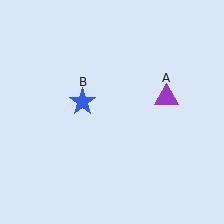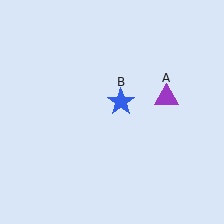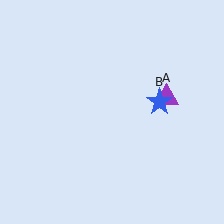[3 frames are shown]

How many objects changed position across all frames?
1 object changed position: blue star (object B).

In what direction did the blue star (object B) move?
The blue star (object B) moved right.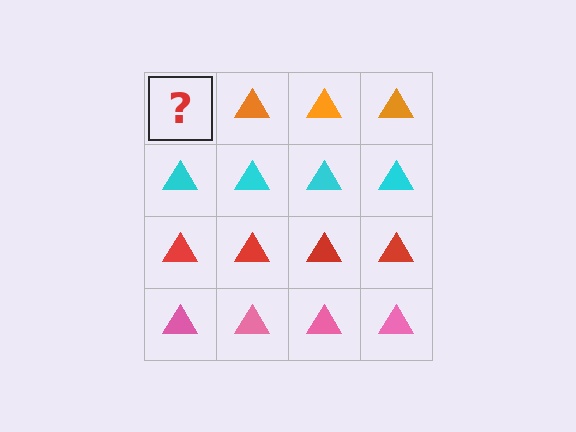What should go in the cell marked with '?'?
The missing cell should contain an orange triangle.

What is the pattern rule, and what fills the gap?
The rule is that each row has a consistent color. The gap should be filled with an orange triangle.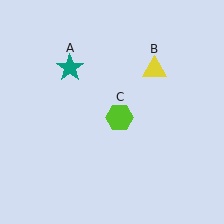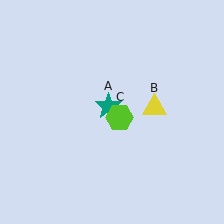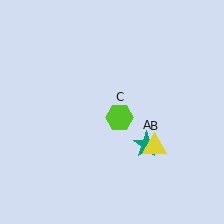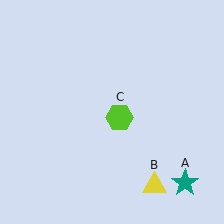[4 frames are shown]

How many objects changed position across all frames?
2 objects changed position: teal star (object A), yellow triangle (object B).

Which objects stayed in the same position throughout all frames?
Lime hexagon (object C) remained stationary.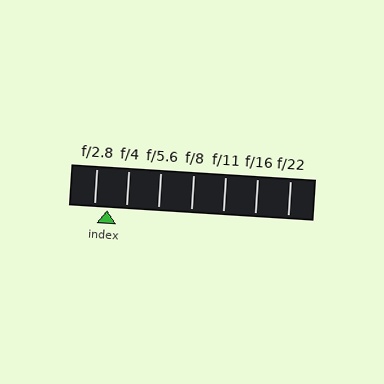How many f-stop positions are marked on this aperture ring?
There are 7 f-stop positions marked.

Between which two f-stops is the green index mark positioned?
The index mark is between f/2.8 and f/4.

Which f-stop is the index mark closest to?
The index mark is closest to f/2.8.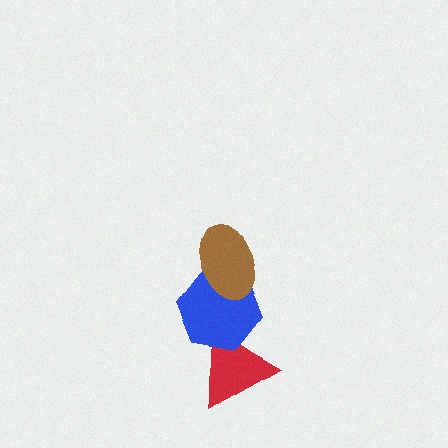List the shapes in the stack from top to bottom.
From top to bottom: the brown ellipse, the blue hexagon, the red triangle.